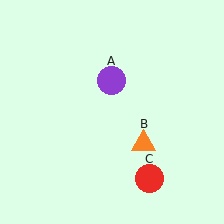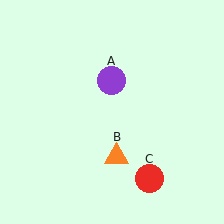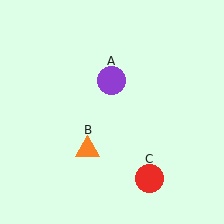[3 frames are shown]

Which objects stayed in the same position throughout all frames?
Purple circle (object A) and red circle (object C) remained stationary.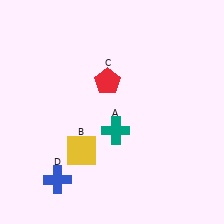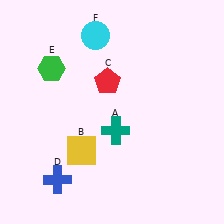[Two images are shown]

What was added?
A green hexagon (E), a cyan circle (F) were added in Image 2.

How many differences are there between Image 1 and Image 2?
There are 2 differences between the two images.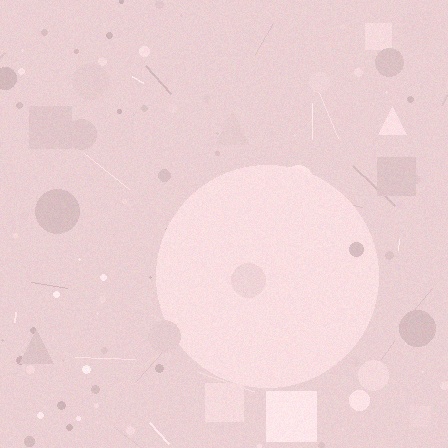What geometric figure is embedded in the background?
A circle is embedded in the background.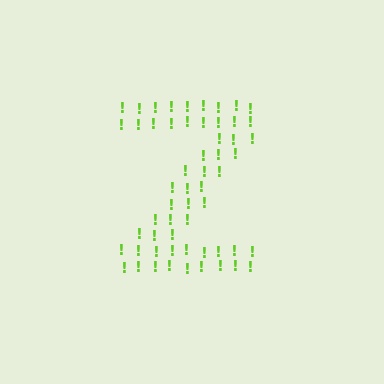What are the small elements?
The small elements are exclamation marks.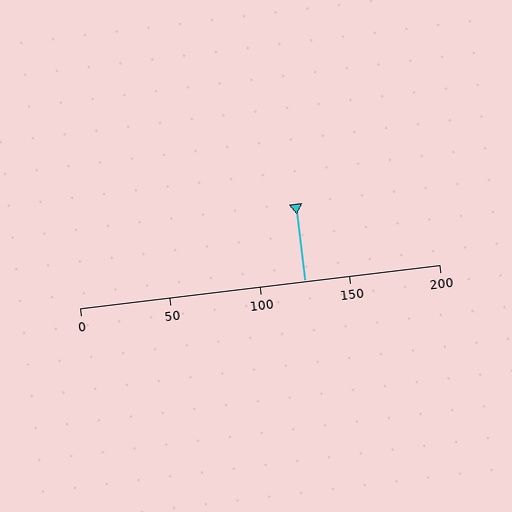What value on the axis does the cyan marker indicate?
The marker indicates approximately 125.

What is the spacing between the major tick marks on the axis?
The major ticks are spaced 50 apart.